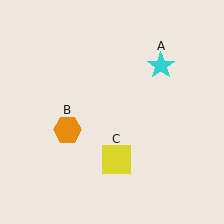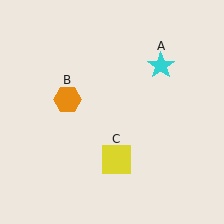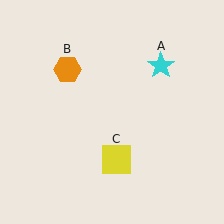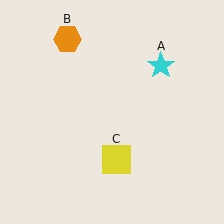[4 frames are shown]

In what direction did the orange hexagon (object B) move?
The orange hexagon (object B) moved up.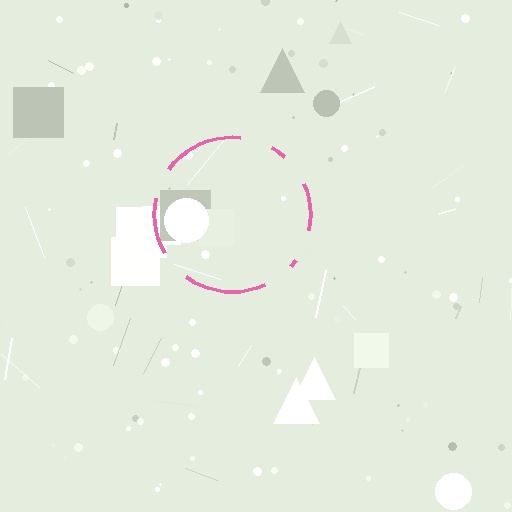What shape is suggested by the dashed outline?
The dashed outline suggests a circle.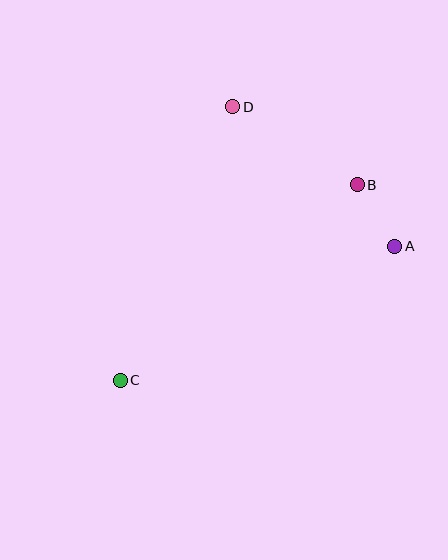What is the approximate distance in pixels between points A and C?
The distance between A and C is approximately 306 pixels.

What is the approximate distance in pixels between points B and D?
The distance between B and D is approximately 147 pixels.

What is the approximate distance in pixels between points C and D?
The distance between C and D is approximately 296 pixels.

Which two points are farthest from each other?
Points B and C are farthest from each other.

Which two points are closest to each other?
Points A and B are closest to each other.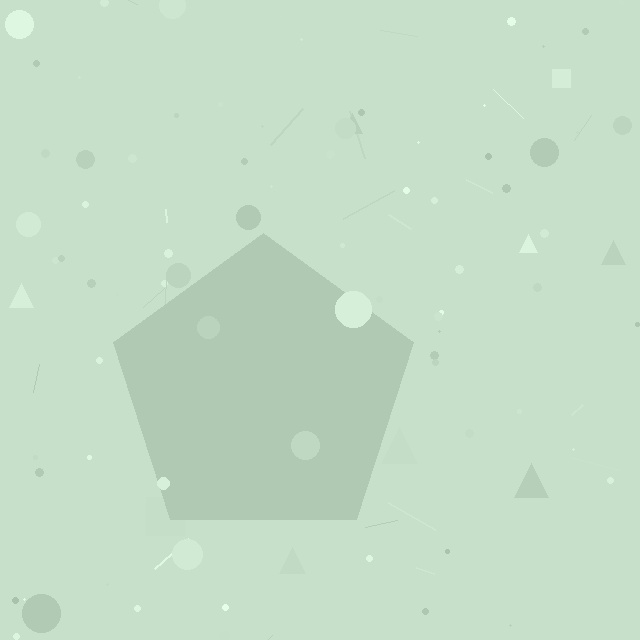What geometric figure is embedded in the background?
A pentagon is embedded in the background.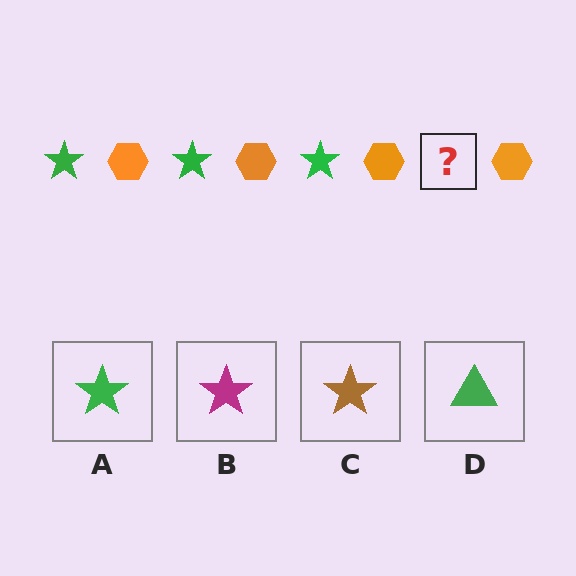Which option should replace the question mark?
Option A.